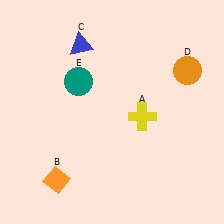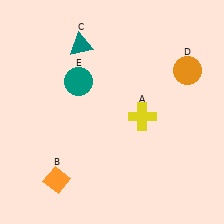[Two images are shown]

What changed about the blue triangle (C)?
In Image 1, C is blue. In Image 2, it changed to teal.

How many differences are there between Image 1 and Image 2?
There is 1 difference between the two images.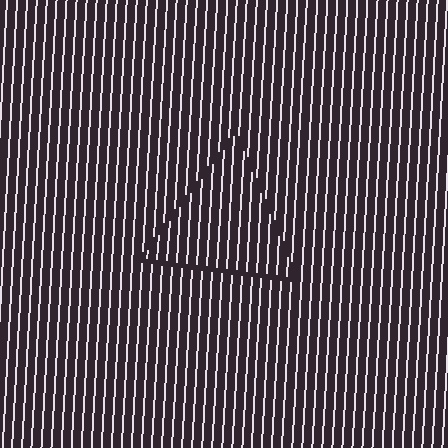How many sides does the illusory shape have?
3 sides — the line-ends trace a triangle.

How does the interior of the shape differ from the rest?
The interior of the shape contains the same grating, shifted by half a period — the contour is defined by the phase discontinuity where line-ends from the inner and outer gratings abut.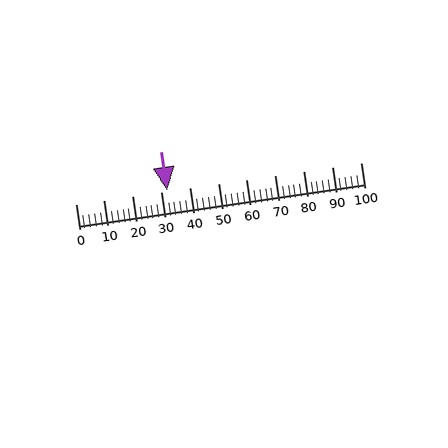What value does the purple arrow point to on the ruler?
The purple arrow points to approximately 32.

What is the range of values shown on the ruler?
The ruler shows values from 0 to 100.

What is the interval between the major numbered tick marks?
The major tick marks are spaced 10 units apart.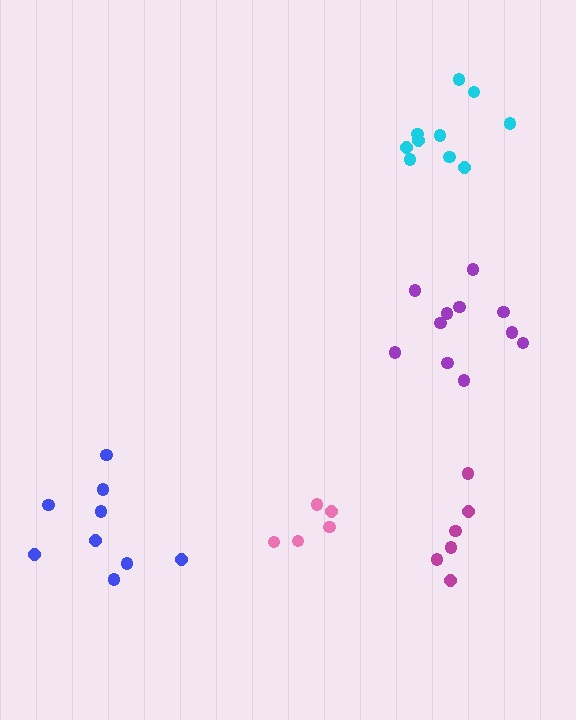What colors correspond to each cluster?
The clusters are colored: cyan, blue, pink, purple, magenta.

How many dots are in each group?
Group 1: 10 dots, Group 2: 9 dots, Group 3: 5 dots, Group 4: 11 dots, Group 5: 6 dots (41 total).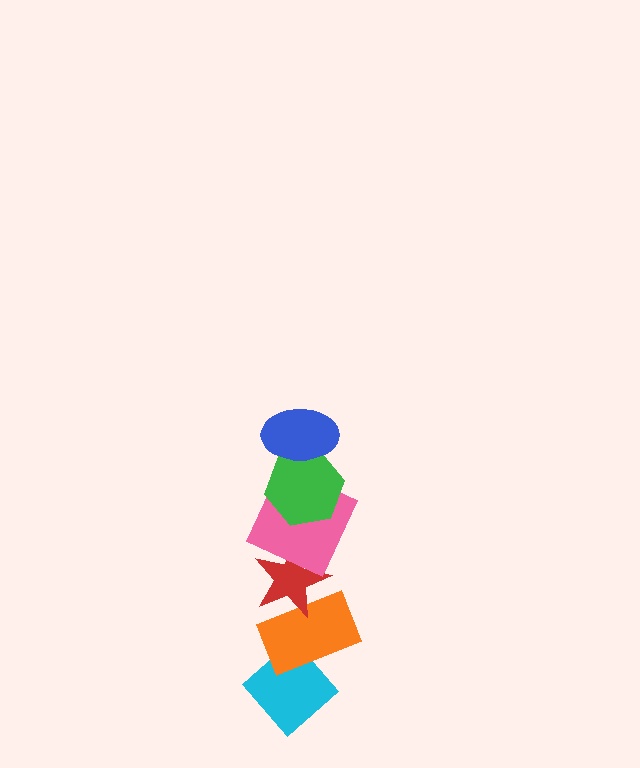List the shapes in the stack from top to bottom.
From top to bottom: the blue ellipse, the green hexagon, the pink square, the red star, the orange rectangle, the cyan diamond.